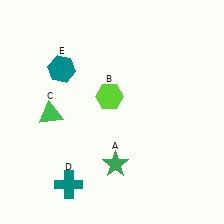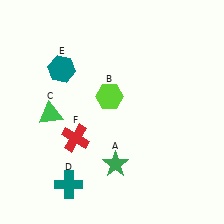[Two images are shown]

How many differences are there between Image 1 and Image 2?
There is 1 difference between the two images.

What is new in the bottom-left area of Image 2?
A red cross (F) was added in the bottom-left area of Image 2.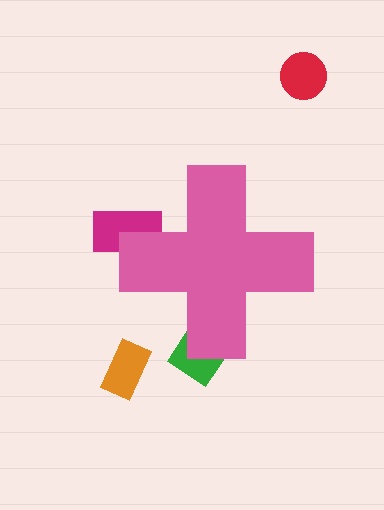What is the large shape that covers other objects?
A pink cross.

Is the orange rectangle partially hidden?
No, the orange rectangle is fully visible.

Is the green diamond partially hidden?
Yes, the green diamond is partially hidden behind the pink cross.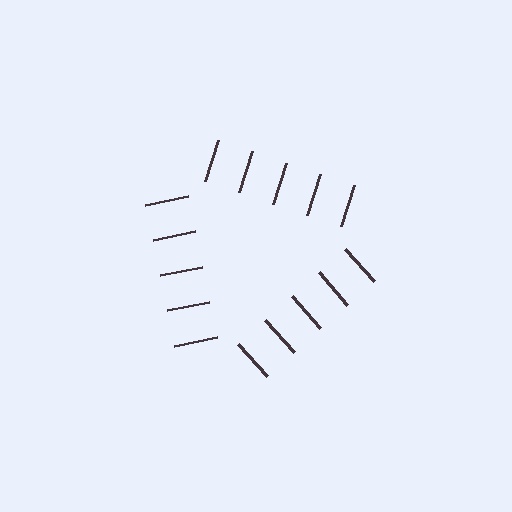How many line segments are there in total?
15 — 5 along each of the 3 edges.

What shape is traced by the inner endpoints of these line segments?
An illusory triangle — the line segments terminate on its edges but no continuous stroke is drawn.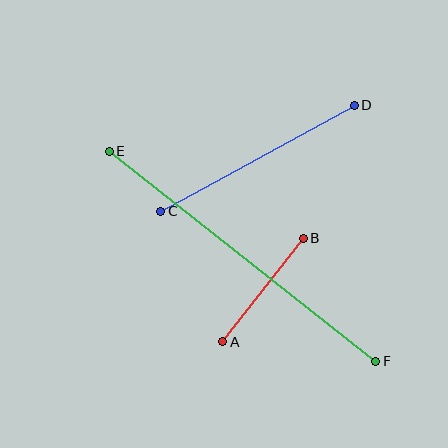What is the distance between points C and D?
The distance is approximately 221 pixels.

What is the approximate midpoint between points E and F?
The midpoint is at approximately (242, 256) pixels.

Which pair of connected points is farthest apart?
Points E and F are farthest apart.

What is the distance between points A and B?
The distance is approximately 131 pixels.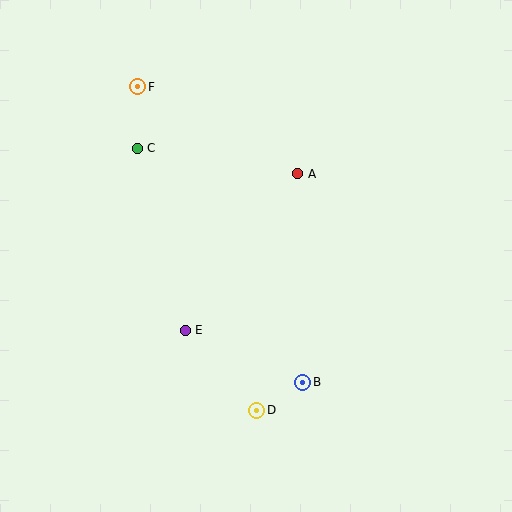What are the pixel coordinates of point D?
Point D is at (257, 410).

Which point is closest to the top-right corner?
Point A is closest to the top-right corner.